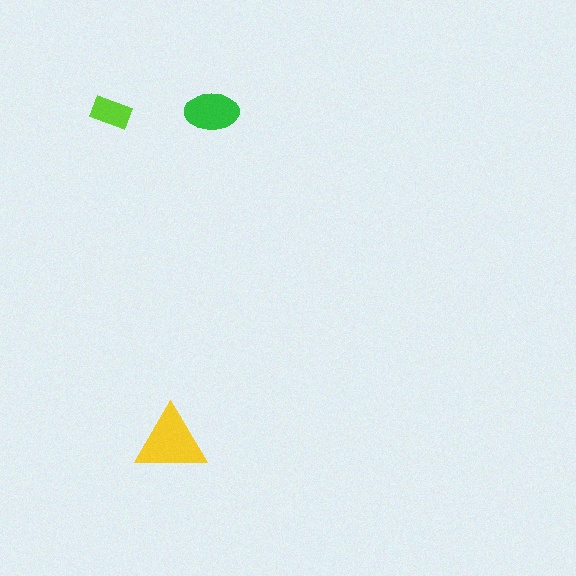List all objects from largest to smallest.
The yellow triangle, the green ellipse, the lime rectangle.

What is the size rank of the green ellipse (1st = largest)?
2nd.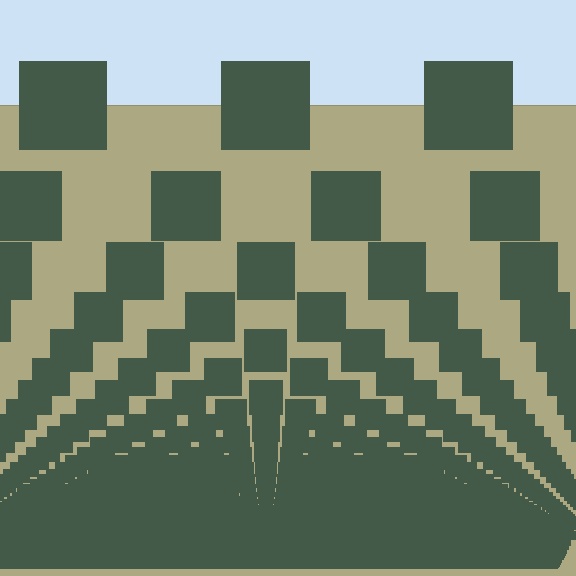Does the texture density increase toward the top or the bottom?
Density increases toward the bottom.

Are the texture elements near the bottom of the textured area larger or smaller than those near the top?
Smaller. The gradient is inverted — elements near the bottom are smaller and denser.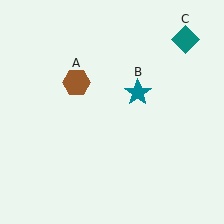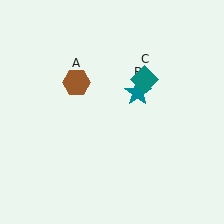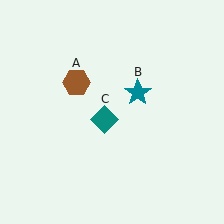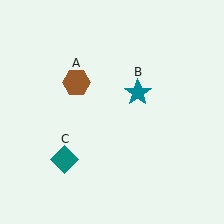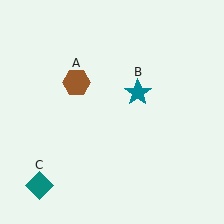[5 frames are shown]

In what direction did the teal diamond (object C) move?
The teal diamond (object C) moved down and to the left.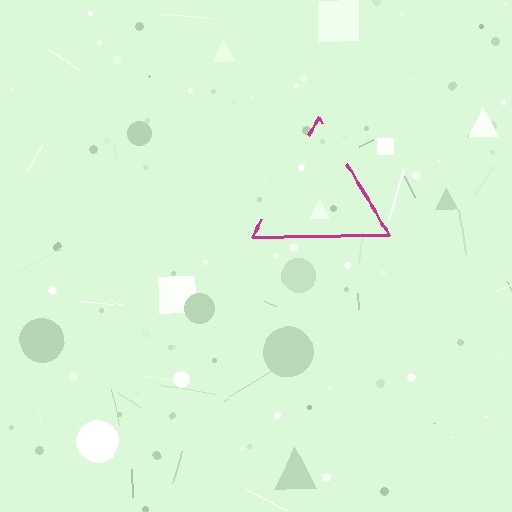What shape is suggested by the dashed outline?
The dashed outline suggests a triangle.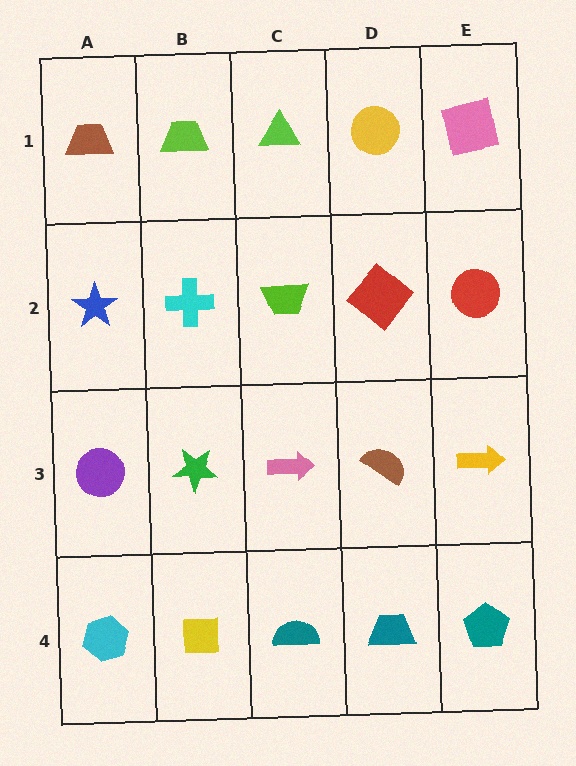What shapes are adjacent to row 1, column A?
A blue star (row 2, column A), a lime trapezoid (row 1, column B).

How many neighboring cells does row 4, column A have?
2.